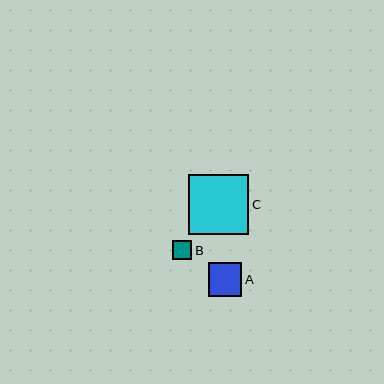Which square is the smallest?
Square B is the smallest with a size of approximately 19 pixels.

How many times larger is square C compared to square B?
Square C is approximately 3.1 times the size of square B.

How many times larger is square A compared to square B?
Square A is approximately 1.7 times the size of square B.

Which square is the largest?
Square C is the largest with a size of approximately 60 pixels.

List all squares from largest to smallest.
From largest to smallest: C, A, B.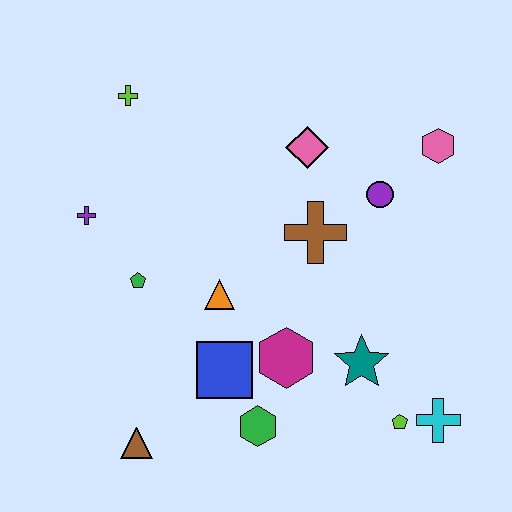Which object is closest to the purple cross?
The green pentagon is closest to the purple cross.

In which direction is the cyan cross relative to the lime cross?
The cyan cross is below the lime cross.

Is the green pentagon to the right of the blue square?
No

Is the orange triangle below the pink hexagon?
Yes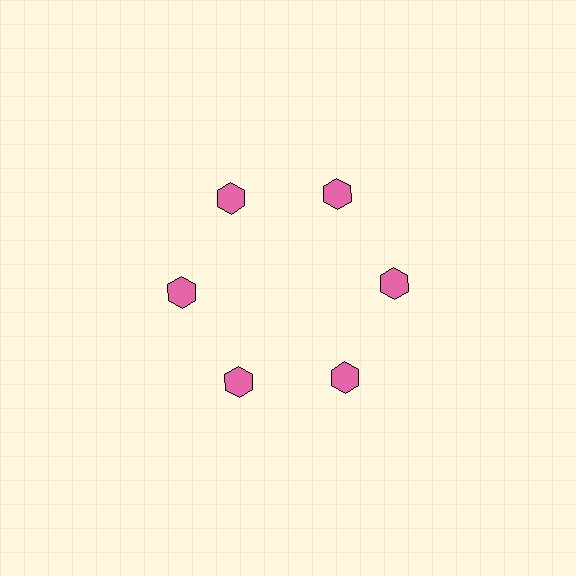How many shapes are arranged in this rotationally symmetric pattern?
There are 6 shapes, arranged in 6 groups of 1.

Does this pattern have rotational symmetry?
Yes, this pattern has 6-fold rotational symmetry. It looks the same after rotating 60 degrees around the center.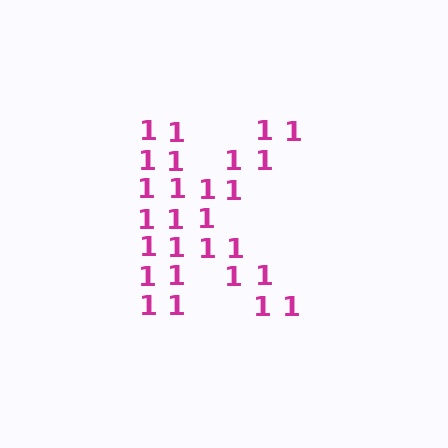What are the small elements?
The small elements are digit 1's.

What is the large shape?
The large shape is the letter K.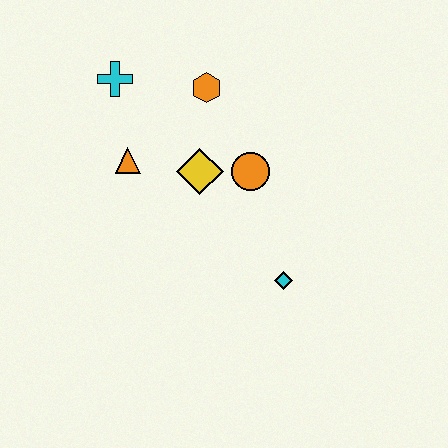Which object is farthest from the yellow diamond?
The cyan diamond is farthest from the yellow diamond.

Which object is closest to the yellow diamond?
The orange circle is closest to the yellow diamond.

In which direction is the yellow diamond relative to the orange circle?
The yellow diamond is to the left of the orange circle.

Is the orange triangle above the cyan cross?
No